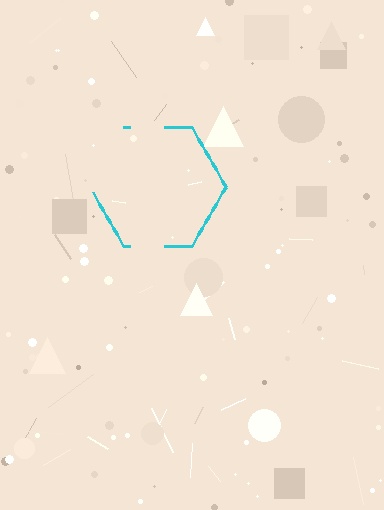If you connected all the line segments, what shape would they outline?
They would outline a hexagon.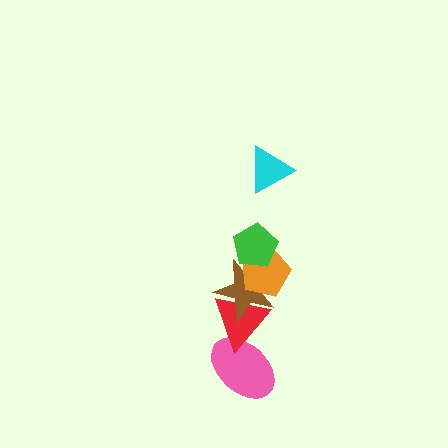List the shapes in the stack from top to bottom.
From top to bottom: the cyan triangle, the green pentagon, the orange pentagon, the brown star, the red triangle, the pink ellipse.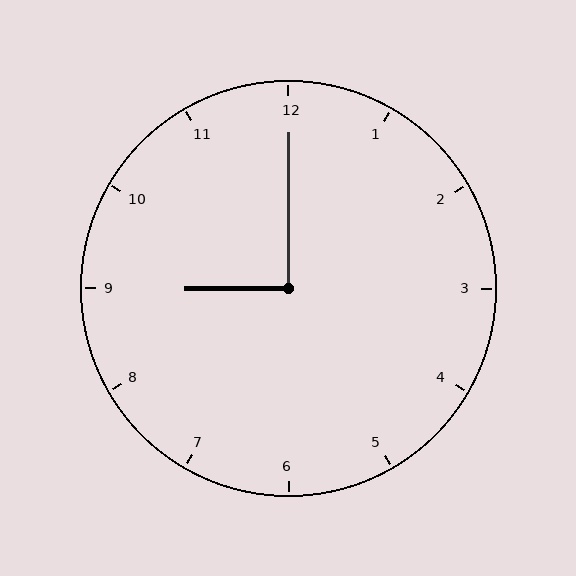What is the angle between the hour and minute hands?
Approximately 90 degrees.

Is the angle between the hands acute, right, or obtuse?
It is right.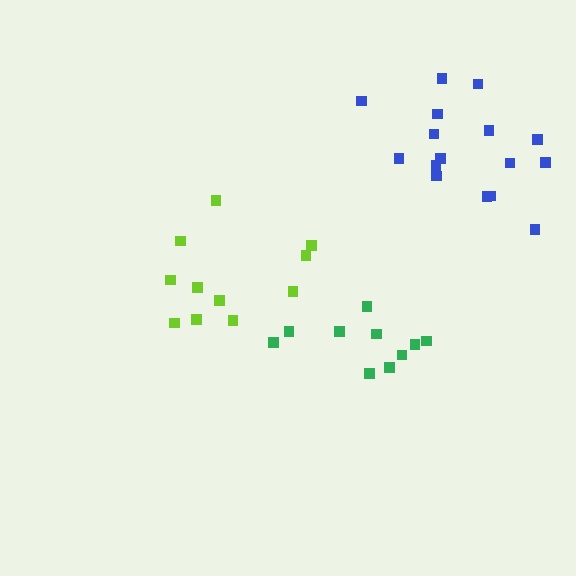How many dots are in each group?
Group 1: 10 dots, Group 2: 11 dots, Group 3: 16 dots (37 total).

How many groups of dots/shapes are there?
There are 3 groups.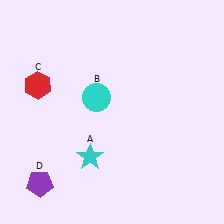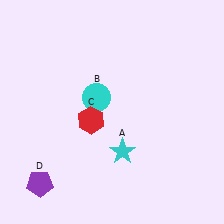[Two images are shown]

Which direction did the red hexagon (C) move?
The red hexagon (C) moved right.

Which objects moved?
The objects that moved are: the cyan star (A), the red hexagon (C).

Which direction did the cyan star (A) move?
The cyan star (A) moved right.